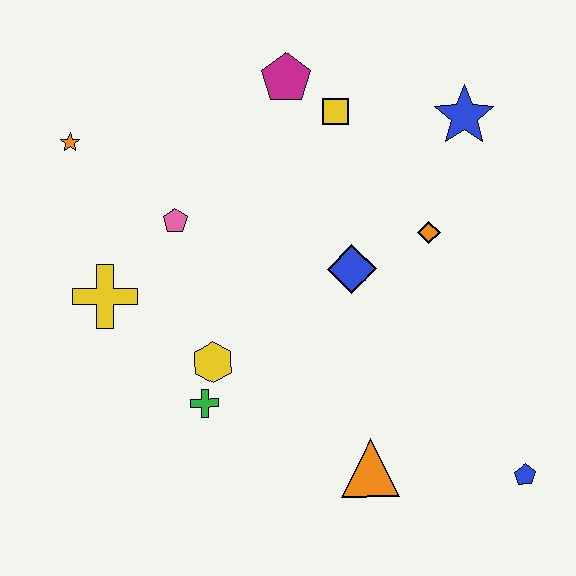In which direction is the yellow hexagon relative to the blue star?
The yellow hexagon is to the left of the blue star.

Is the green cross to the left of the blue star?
Yes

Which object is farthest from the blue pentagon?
The orange star is farthest from the blue pentagon.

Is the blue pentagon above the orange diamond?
No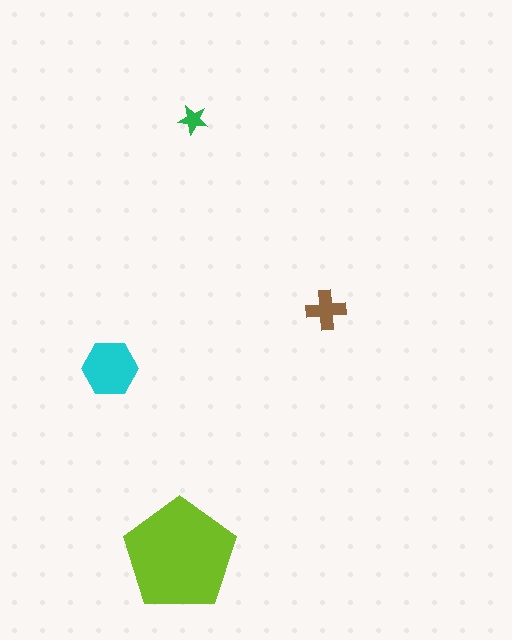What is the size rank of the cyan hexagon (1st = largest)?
2nd.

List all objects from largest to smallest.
The lime pentagon, the cyan hexagon, the brown cross, the green star.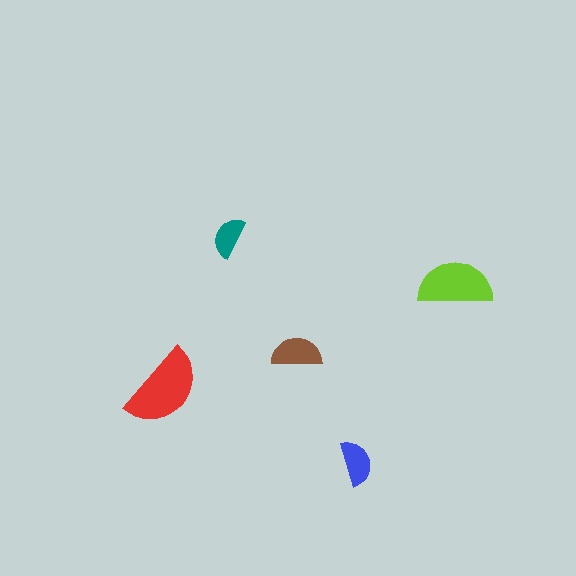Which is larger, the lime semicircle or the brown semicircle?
The lime one.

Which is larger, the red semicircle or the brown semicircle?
The red one.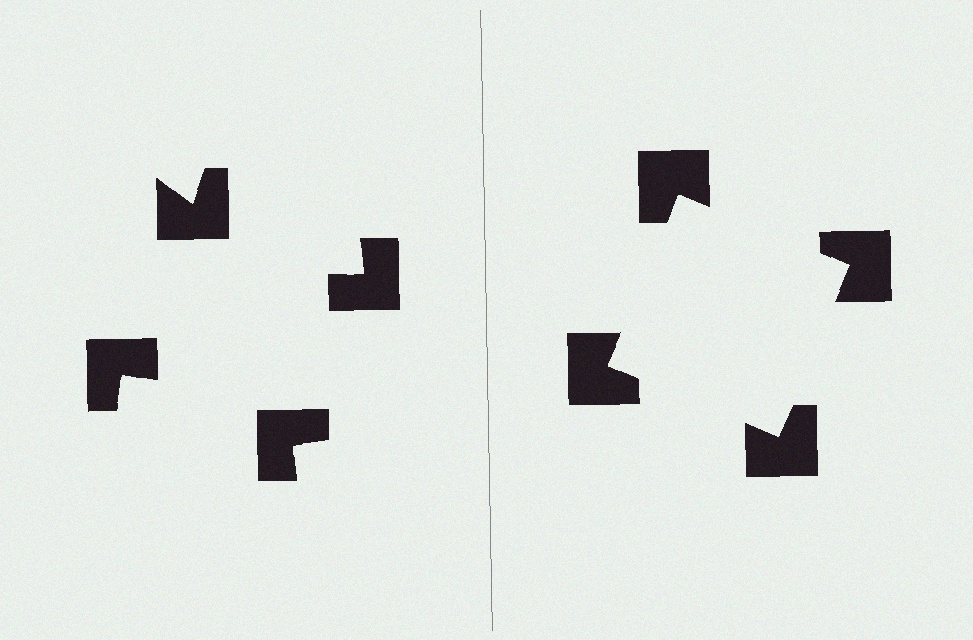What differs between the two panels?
The notched squares are positioned identically on both sides; only the wedge orientations differ. On the right they align to a square; on the left they are misaligned.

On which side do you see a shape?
An illusory square appears on the right side. On the left side the wedge cuts are rotated, so no coherent shape forms.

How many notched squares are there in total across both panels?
8 — 4 on each side.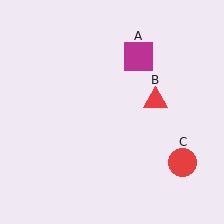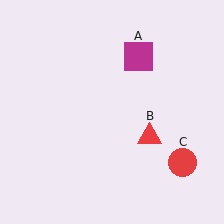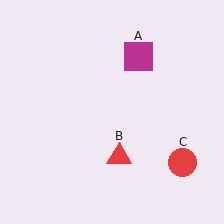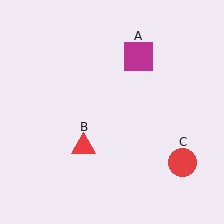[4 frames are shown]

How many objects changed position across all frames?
1 object changed position: red triangle (object B).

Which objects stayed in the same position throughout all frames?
Magenta square (object A) and red circle (object C) remained stationary.